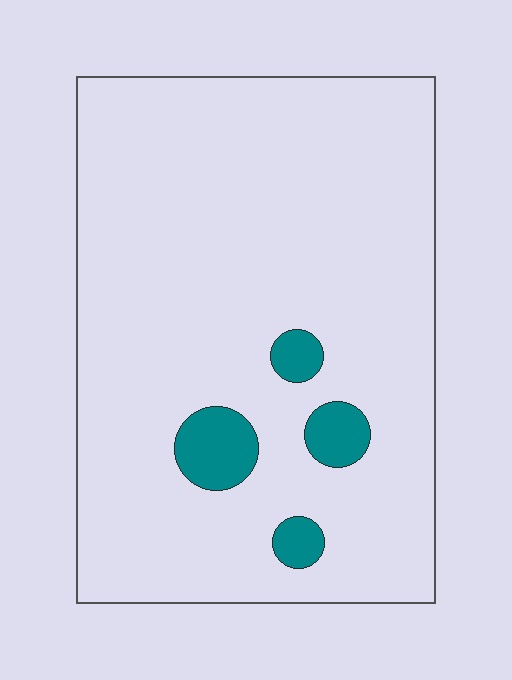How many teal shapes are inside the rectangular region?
4.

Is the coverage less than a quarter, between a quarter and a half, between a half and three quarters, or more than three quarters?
Less than a quarter.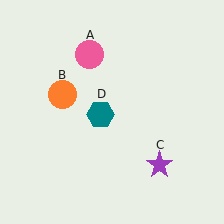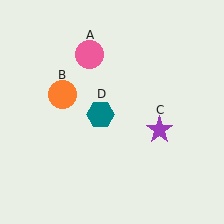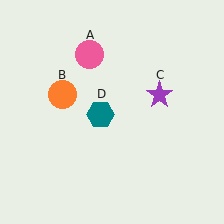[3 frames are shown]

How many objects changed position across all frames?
1 object changed position: purple star (object C).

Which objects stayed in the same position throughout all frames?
Pink circle (object A) and orange circle (object B) and teal hexagon (object D) remained stationary.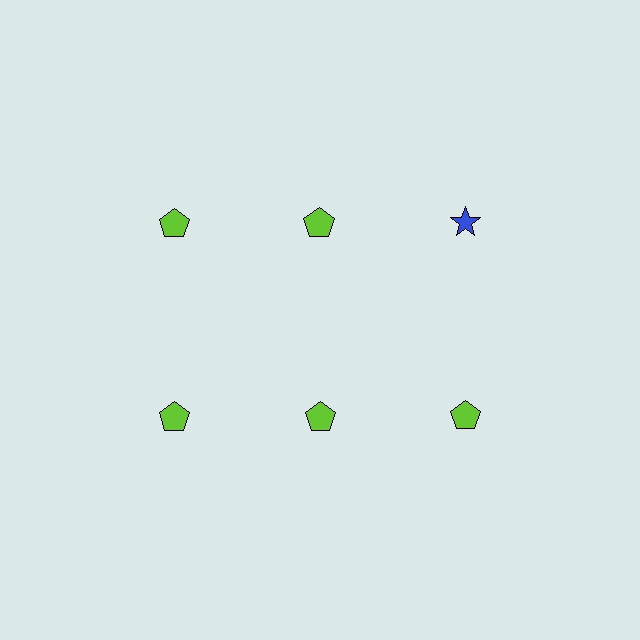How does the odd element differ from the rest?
It differs in both color (blue instead of lime) and shape (star instead of pentagon).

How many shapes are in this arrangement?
There are 6 shapes arranged in a grid pattern.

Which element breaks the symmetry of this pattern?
The blue star in the top row, center column breaks the symmetry. All other shapes are lime pentagons.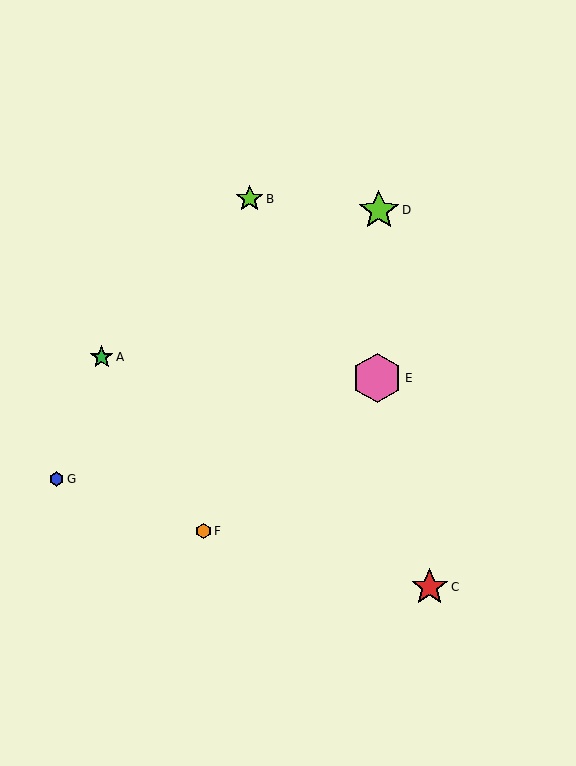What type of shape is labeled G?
Shape G is a blue hexagon.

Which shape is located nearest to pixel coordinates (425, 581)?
The red star (labeled C) at (430, 587) is nearest to that location.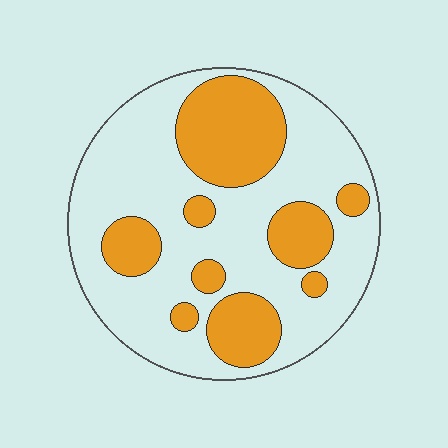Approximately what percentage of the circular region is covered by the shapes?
Approximately 30%.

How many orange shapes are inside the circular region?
9.